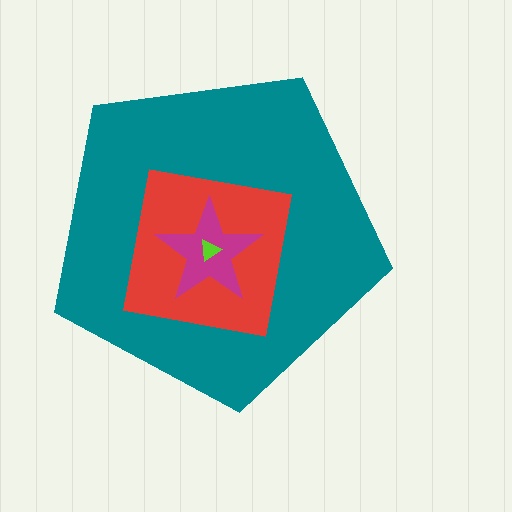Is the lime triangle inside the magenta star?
Yes.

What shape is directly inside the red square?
The magenta star.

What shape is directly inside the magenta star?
The lime triangle.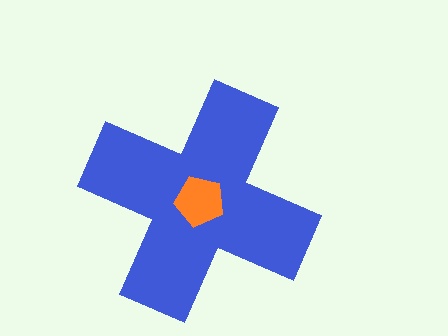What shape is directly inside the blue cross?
The orange pentagon.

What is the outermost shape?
The blue cross.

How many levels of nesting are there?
2.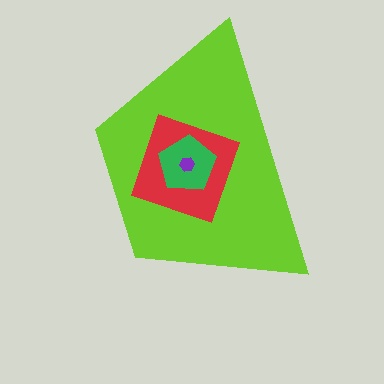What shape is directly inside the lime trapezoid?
The red square.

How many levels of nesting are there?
4.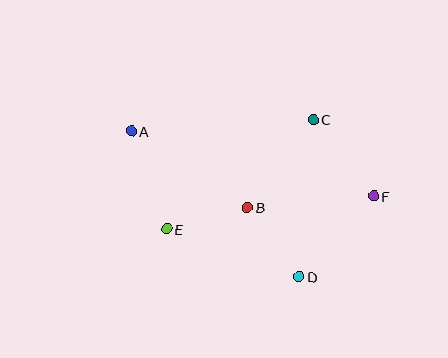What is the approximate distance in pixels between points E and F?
The distance between E and F is approximately 209 pixels.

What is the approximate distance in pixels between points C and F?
The distance between C and F is approximately 97 pixels.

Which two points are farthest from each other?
Points A and F are farthest from each other.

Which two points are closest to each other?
Points B and E are closest to each other.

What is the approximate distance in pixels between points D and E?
The distance between D and E is approximately 140 pixels.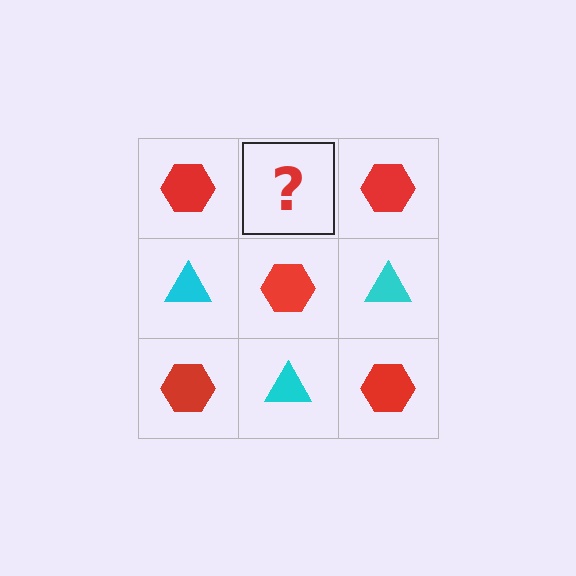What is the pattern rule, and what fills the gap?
The rule is that it alternates red hexagon and cyan triangle in a checkerboard pattern. The gap should be filled with a cyan triangle.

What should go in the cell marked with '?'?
The missing cell should contain a cyan triangle.